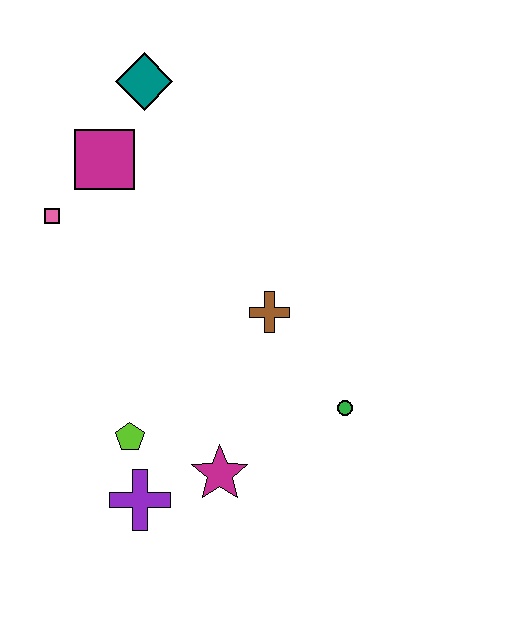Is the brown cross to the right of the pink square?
Yes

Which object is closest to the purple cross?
The lime pentagon is closest to the purple cross.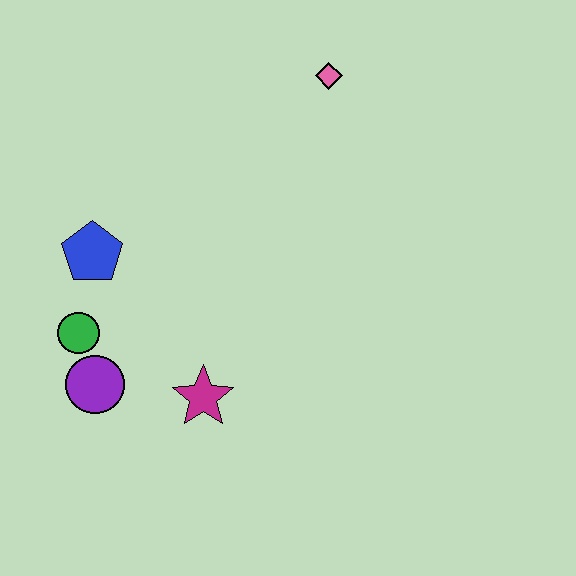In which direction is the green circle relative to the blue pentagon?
The green circle is below the blue pentagon.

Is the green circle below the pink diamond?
Yes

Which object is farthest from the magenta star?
The pink diamond is farthest from the magenta star.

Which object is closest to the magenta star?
The purple circle is closest to the magenta star.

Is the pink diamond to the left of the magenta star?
No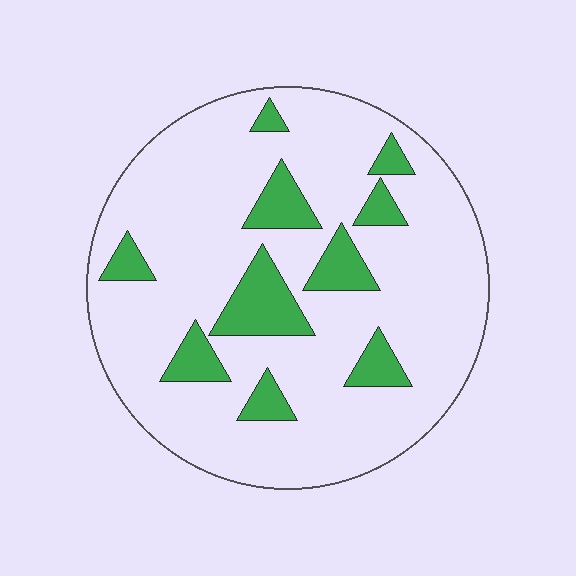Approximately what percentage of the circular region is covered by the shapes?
Approximately 15%.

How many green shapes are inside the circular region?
10.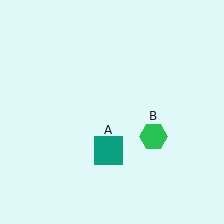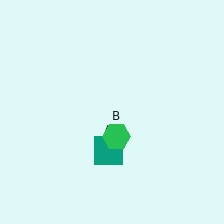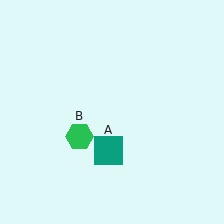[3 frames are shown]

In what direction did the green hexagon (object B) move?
The green hexagon (object B) moved left.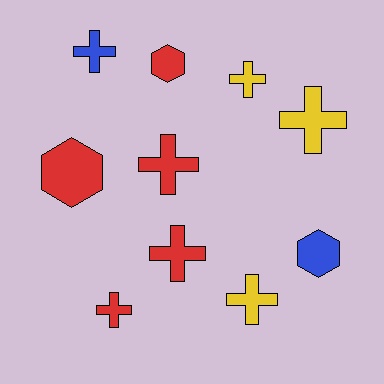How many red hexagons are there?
There are 2 red hexagons.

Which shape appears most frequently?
Cross, with 7 objects.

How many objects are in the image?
There are 10 objects.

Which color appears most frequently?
Red, with 5 objects.